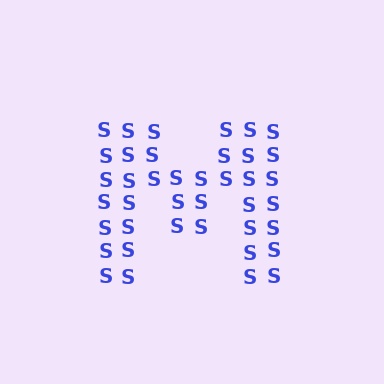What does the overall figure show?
The overall figure shows the letter M.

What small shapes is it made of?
It is made of small letter S's.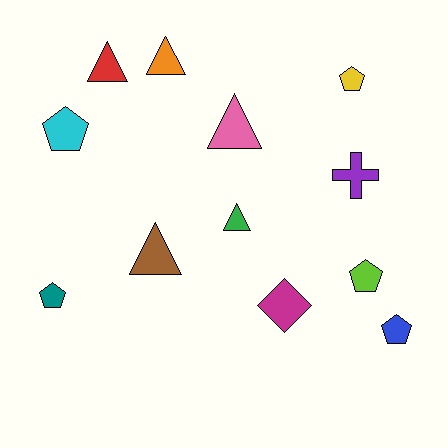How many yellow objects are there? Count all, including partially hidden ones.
There is 1 yellow object.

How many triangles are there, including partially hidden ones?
There are 5 triangles.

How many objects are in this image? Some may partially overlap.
There are 12 objects.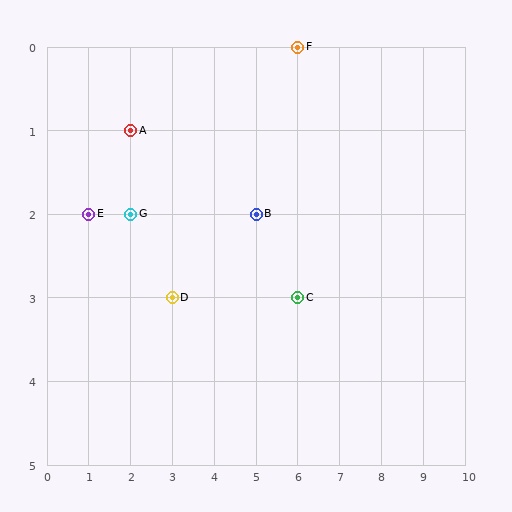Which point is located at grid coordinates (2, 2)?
Point G is at (2, 2).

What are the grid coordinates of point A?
Point A is at grid coordinates (2, 1).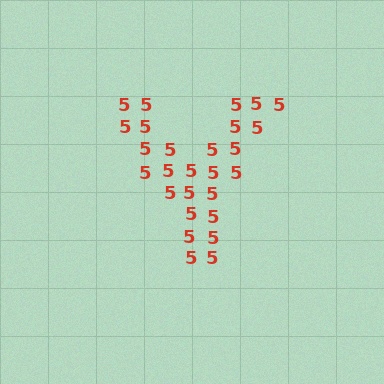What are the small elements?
The small elements are digit 5's.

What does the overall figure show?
The overall figure shows the letter Y.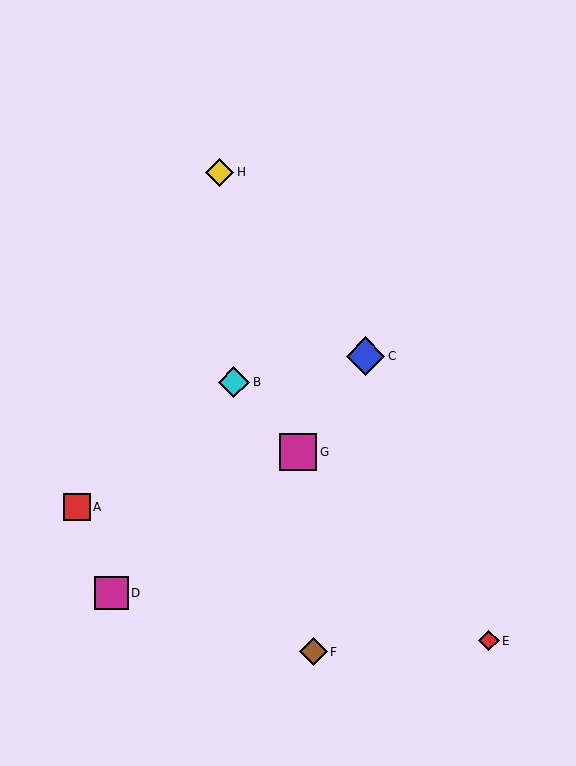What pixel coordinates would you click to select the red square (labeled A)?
Click at (77, 507) to select the red square A.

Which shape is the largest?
The blue diamond (labeled C) is the largest.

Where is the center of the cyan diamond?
The center of the cyan diamond is at (234, 382).